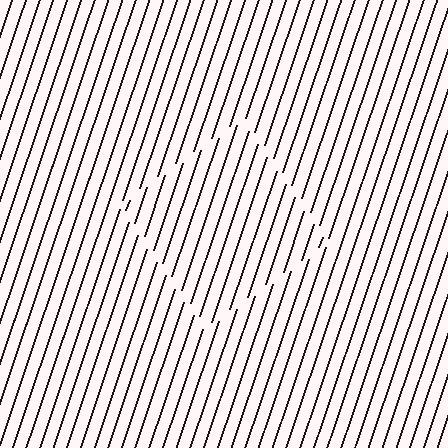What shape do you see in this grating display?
An illusory square. The interior of the shape contains the same grating, shifted by half a period — the contour is defined by the phase discontinuity where line-ends from the inner and outer gratings abut.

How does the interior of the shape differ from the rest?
The interior of the shape contains the same grating, shifted by half a period — the contour is defined by the phase discontinuity where line-ends from the inner and outer gratings abut.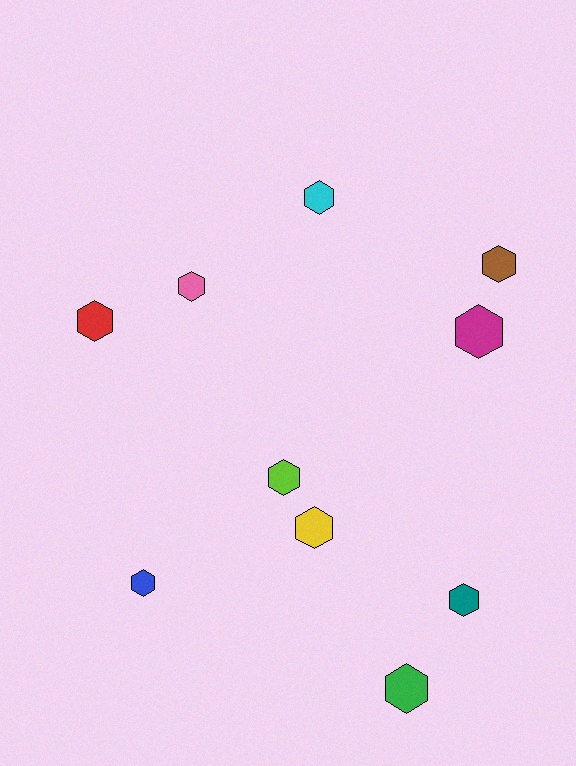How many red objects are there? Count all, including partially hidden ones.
There is 1 red object.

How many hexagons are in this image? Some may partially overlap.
There are 10 hexagons.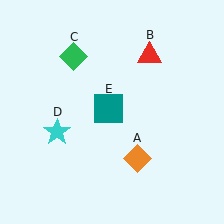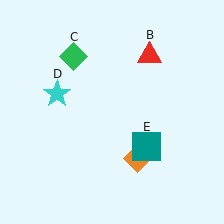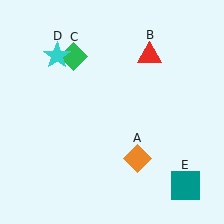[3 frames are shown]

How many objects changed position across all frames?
2 objects changed position: cyan star (object D), teal square (object E).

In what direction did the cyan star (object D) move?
The cyan star (object D) moved up.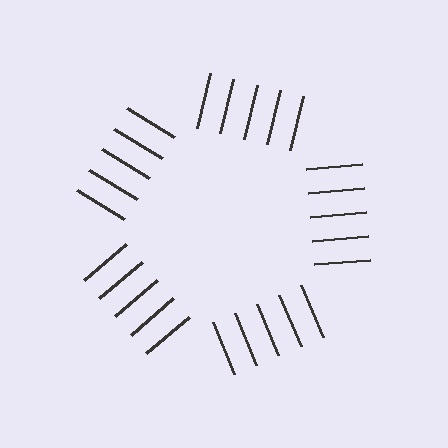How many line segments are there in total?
25 — 5 along each of the 5 edges.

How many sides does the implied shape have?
5 sides — the line-ends trace a pentagon.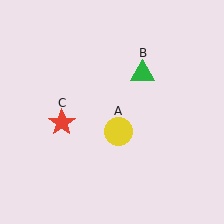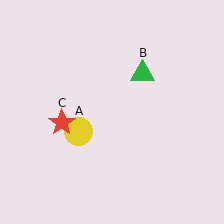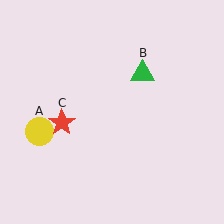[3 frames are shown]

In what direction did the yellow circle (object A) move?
The yellow circle (object A) moved left.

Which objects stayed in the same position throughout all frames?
Green triangle (object B) and red star (object C) remained stationary.